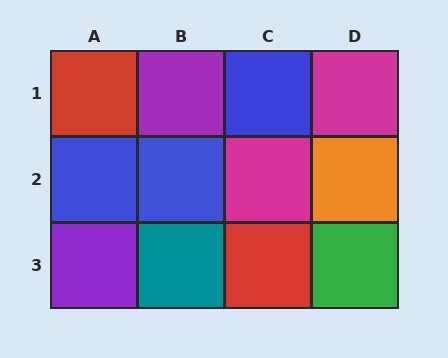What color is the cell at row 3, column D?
Green.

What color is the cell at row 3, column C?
Red.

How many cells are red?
2 cells are red.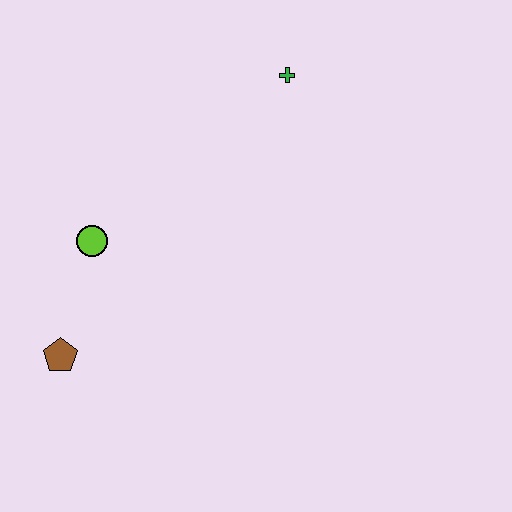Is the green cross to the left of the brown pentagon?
No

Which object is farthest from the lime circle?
The green cross is farthest from the lime circle.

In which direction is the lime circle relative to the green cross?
The lime circle is to the left of the green cross.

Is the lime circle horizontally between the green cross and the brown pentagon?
Yes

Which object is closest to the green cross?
The lime circle is closest to the green cross.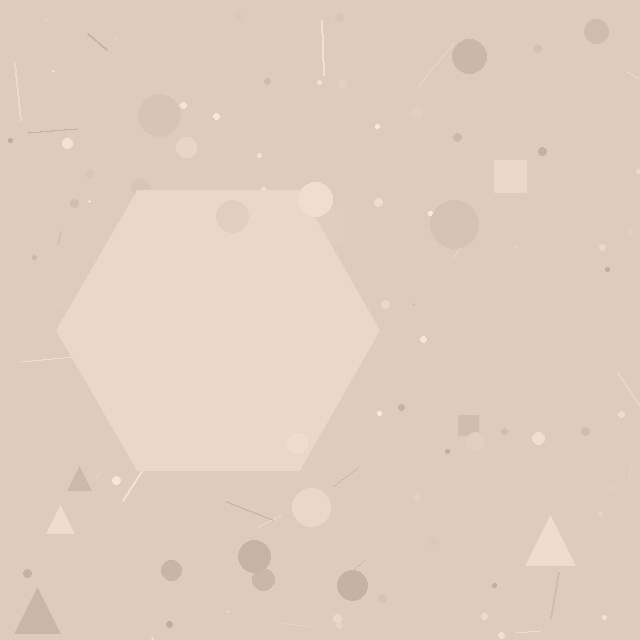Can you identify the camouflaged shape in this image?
The camouflaged shape is a hexagon.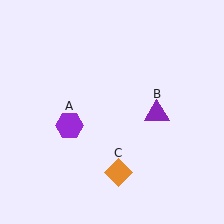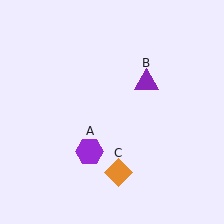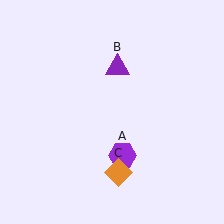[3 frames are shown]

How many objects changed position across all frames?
2 objects changed position: purple hexagon (object A), purple triangle (object B).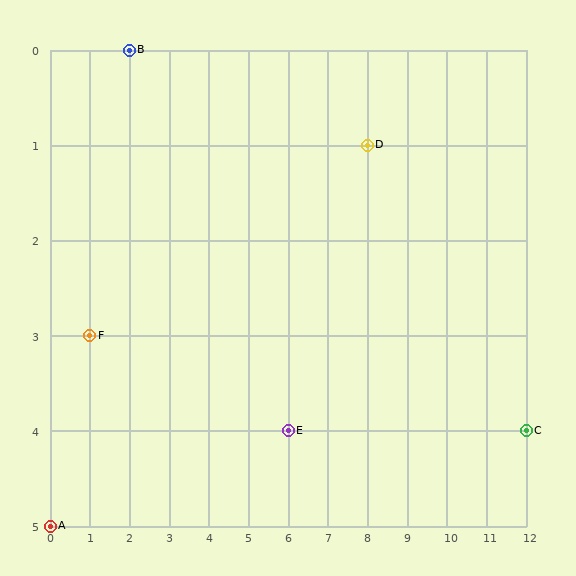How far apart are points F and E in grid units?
Points F and E are 5 columns and 1 row apart (about 5.1 grid units diagonally).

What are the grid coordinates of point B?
Point B is at grid coordinates (2, 0).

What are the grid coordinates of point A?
Point A is at grid coordinates (0, 5).